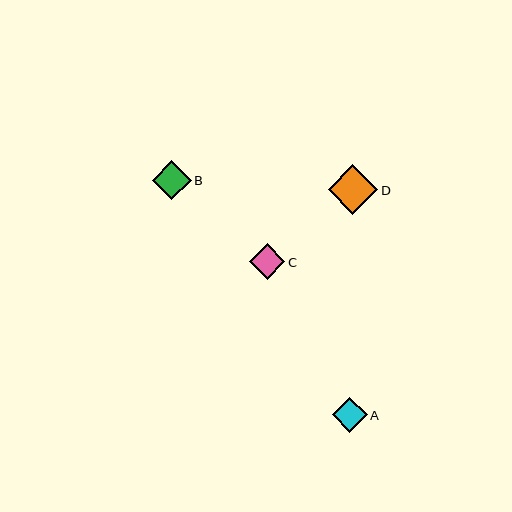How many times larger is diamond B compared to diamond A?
Diamond B is approximately 1.1 times the size of diamond A.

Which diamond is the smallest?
Diamond A is the smallest with a size of approximately 35 pixels.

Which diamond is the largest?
Diamond D is the largest with a size of approximately 50 pixels.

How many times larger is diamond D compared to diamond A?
Diamond D is approximately 1.4 times the size of diamond A.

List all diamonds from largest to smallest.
From largest to smallest: D, B, C, A.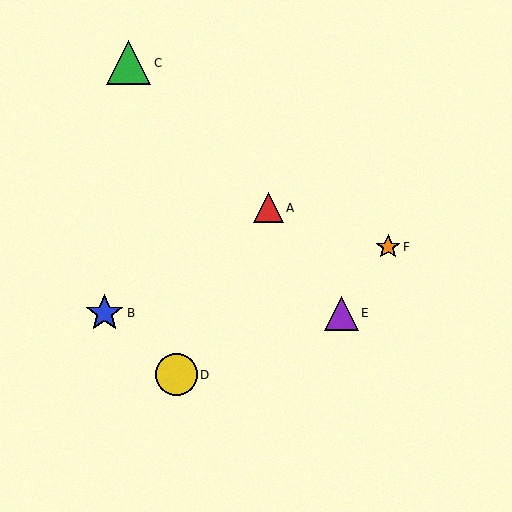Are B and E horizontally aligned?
Yes, both are at y≈313.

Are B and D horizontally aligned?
No, B is at y≈313 and D is at y≈375.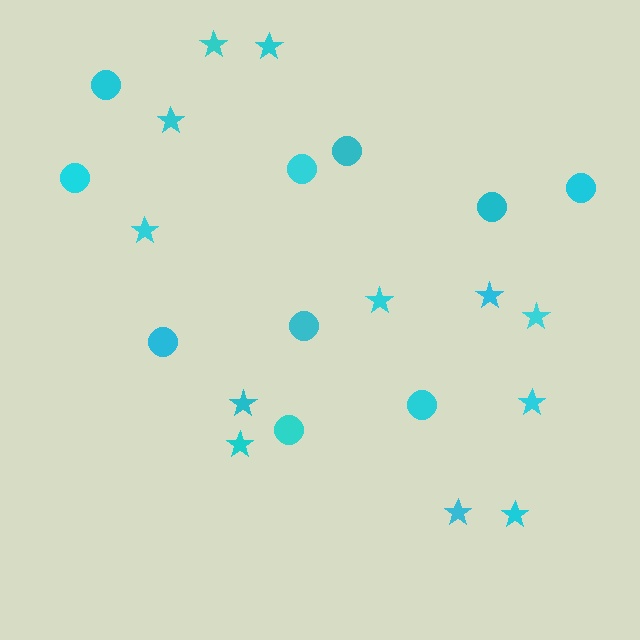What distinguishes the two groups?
There are 2 groups: one group of circles (10) and one group of stars (12).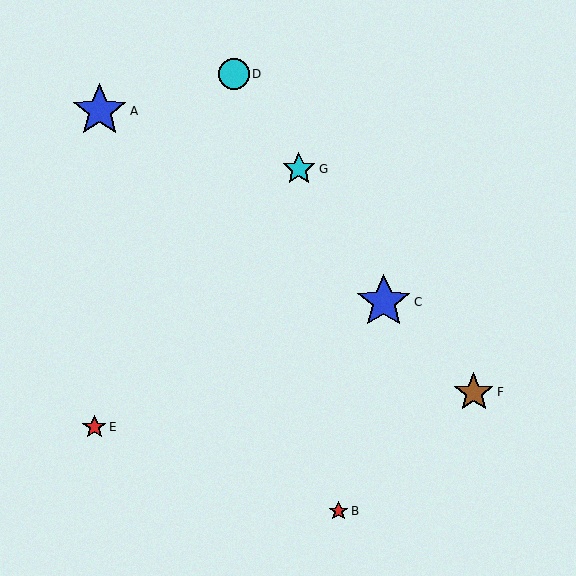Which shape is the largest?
The blue star (labeled C) is the largest.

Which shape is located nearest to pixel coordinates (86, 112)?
The blue star (labeled A) at (100, 111) is nearest to that location.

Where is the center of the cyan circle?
The center of the cyan circle is at (234, 74).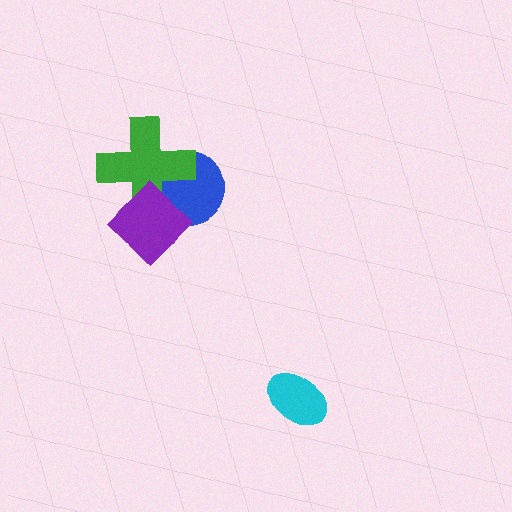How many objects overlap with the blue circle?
2 objects overlap with the blue circle.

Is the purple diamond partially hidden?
No, no other shape covers it.